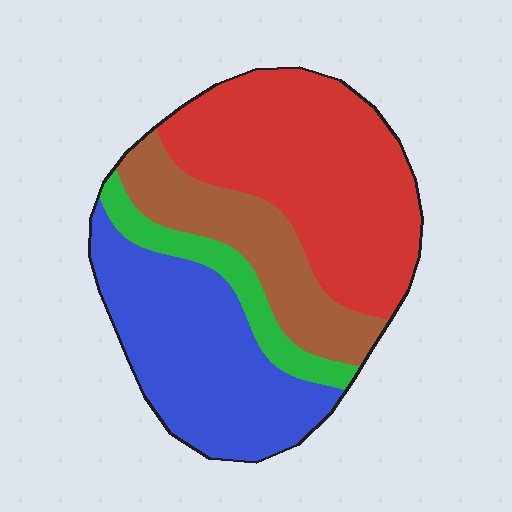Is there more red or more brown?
Red.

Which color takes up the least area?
Green, at roughly 10%.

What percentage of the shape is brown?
Brown covers around 20% of the shape.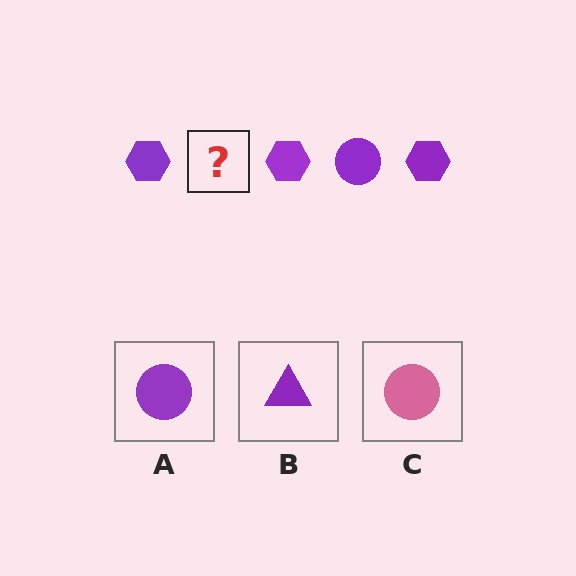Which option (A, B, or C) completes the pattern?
A.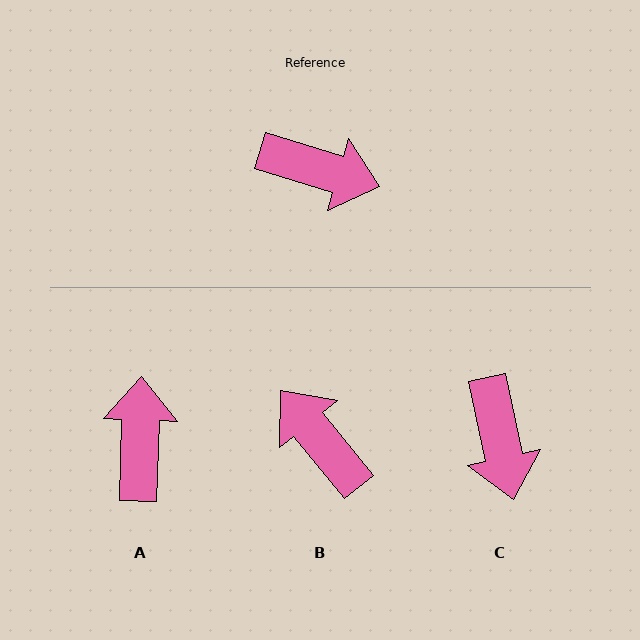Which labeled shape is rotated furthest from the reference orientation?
B, about 146 degrees away.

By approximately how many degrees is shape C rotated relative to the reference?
Approximately 61 degrees clockwise.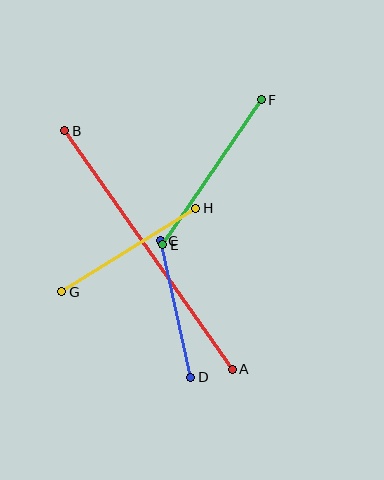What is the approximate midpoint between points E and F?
The midpoint is at approximately (212, 172) pixels.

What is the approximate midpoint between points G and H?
The midpoint is at approximately (129, 250) pixels.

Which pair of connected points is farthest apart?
Points A and B are farthest apart.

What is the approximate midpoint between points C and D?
The midpoint is at approximately (176, 309) pixels.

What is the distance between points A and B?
The distance is approximately 292 pixels.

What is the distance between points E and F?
The distance is approximately 175 pixels.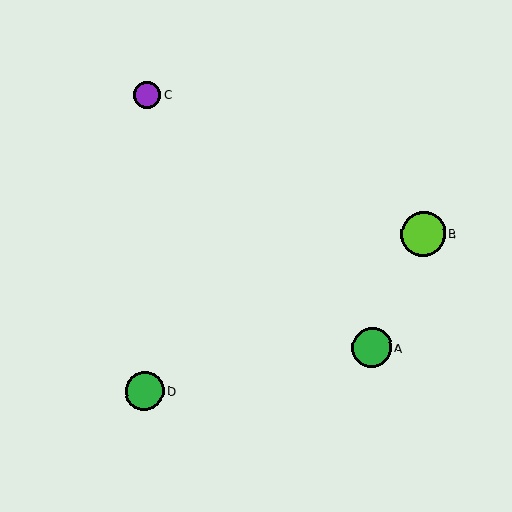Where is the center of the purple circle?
The center of the purple circle is at (147, 95).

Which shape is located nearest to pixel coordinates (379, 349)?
The green circle (labeled A) at (372, 348) is nearest to that location.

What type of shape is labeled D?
Shape D is a green circle.